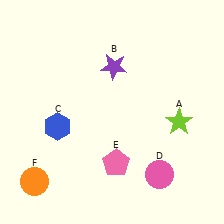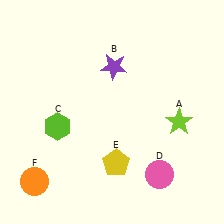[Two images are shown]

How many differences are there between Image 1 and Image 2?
There are 2 differences between the two images.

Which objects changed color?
C changed from blue to lime. E changed from pink to yellow.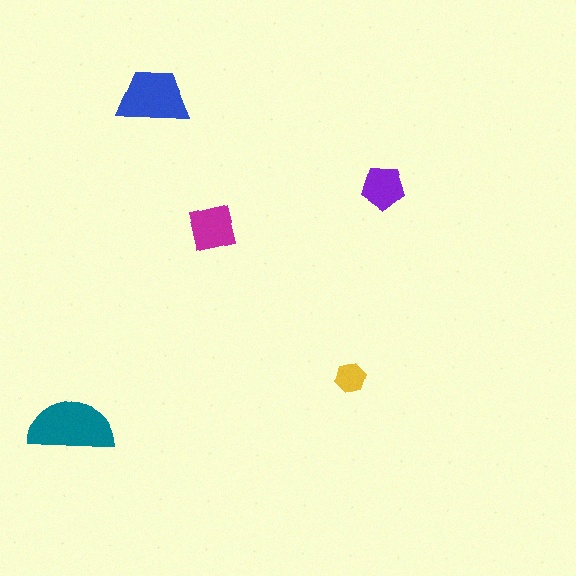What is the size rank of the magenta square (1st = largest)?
3rd.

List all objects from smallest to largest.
The yellow hexagon, the purple pentagon, the magenta square, the blue trapezoid, the teal semicircle.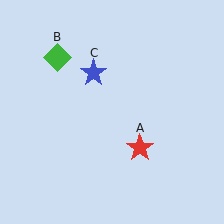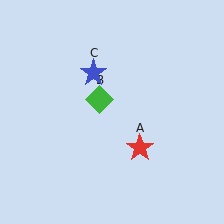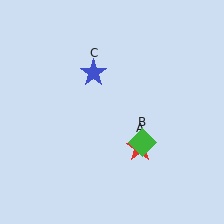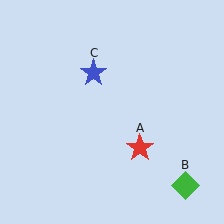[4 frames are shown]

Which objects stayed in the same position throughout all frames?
Red star (object A) and blue star (object C) remained stationary.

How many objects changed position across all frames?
1 object changed position: green diamond (object B).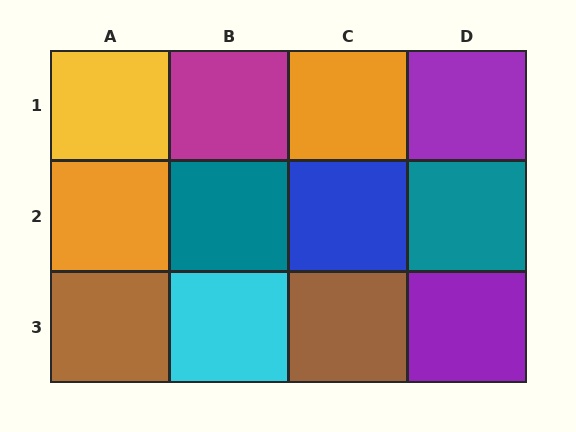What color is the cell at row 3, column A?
Brown.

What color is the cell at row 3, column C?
Brown.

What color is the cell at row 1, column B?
Magenta.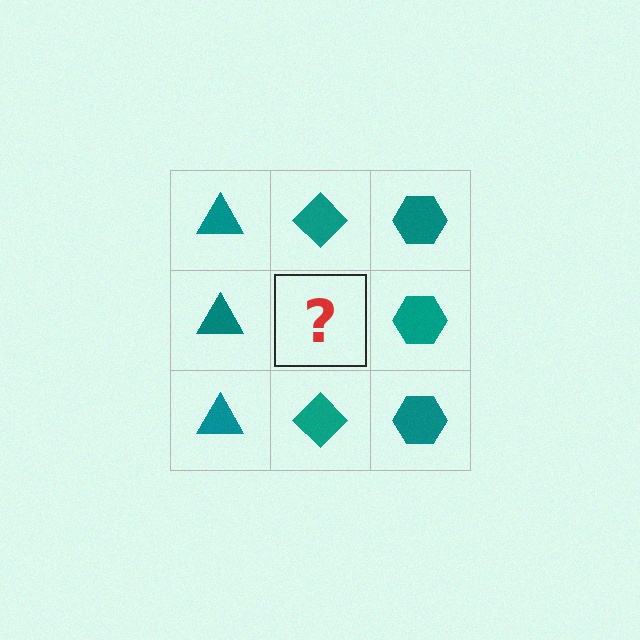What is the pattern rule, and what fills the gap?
The rule is that each column has a consistent shape. The gap should be filled with a teal diamond.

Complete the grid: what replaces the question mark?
The question mark should be replaced with a teal diamond.